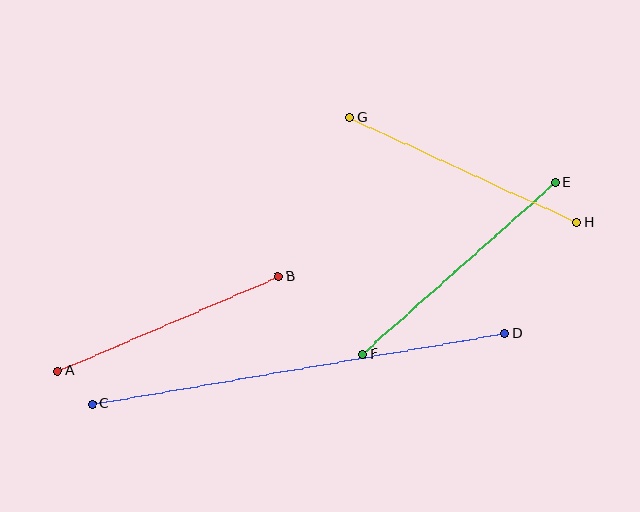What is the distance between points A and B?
The distance is approximately 240 pixels.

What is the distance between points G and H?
The distance is approximately 250 pixels.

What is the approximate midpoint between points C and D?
The midpoint is at approximately (299, 368) pixels.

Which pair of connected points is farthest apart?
Points C and D are farthest apart.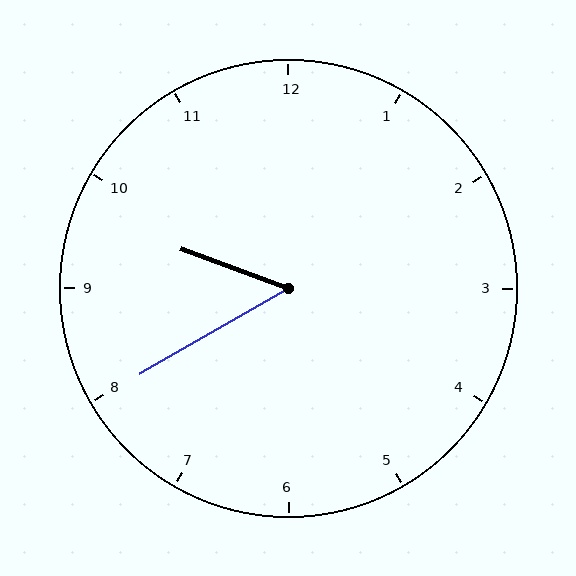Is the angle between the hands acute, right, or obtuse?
It is acute.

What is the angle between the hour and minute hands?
Approximately 50 degrees.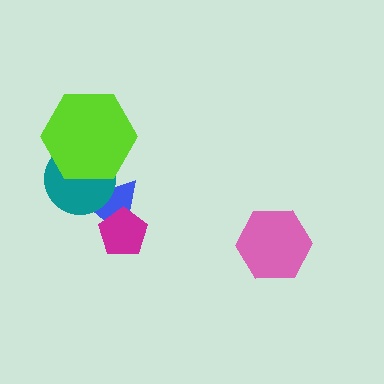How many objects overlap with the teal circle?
2 objects overlap with the teal circle.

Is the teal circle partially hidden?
Yes, it is partially covered by another shape.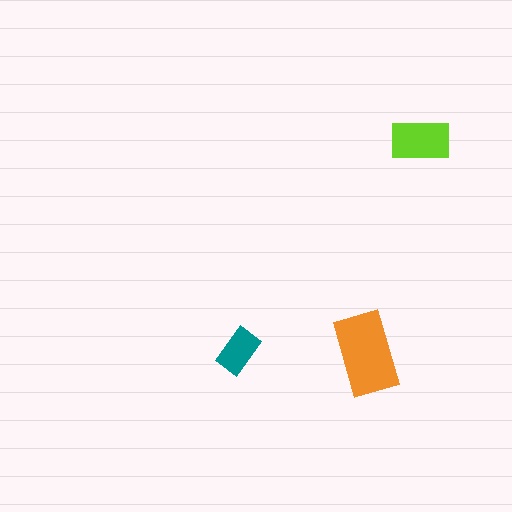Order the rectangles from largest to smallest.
the orange one, the lime one, the teal one.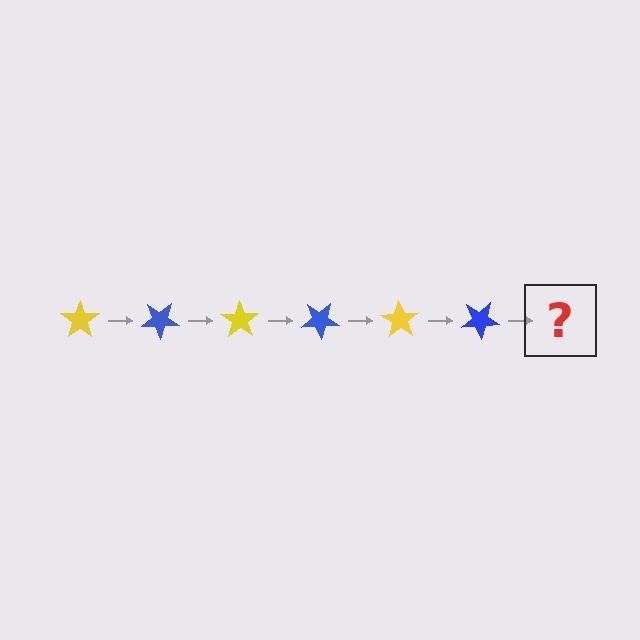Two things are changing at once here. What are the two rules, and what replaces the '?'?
The two rules are that it rotates 35 degrees each step and the color cycles through yellow and blue. The '?' should be a yellow star, rotated 210 degrees from the start.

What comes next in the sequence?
The next element should be a yellow star, rotated 210 degrees from the start.